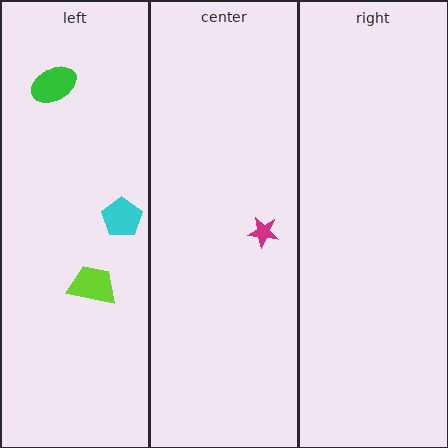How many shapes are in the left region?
3.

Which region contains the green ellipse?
The left region.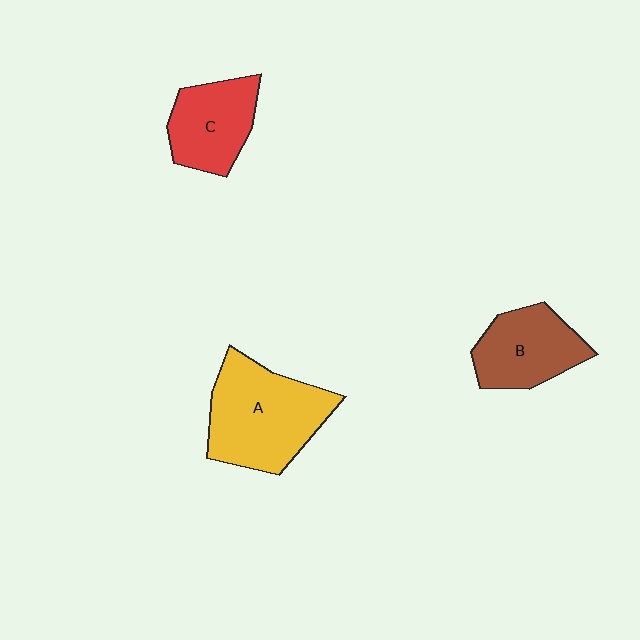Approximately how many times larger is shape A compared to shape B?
Approximately 1.5 times.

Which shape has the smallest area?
Shape C (red).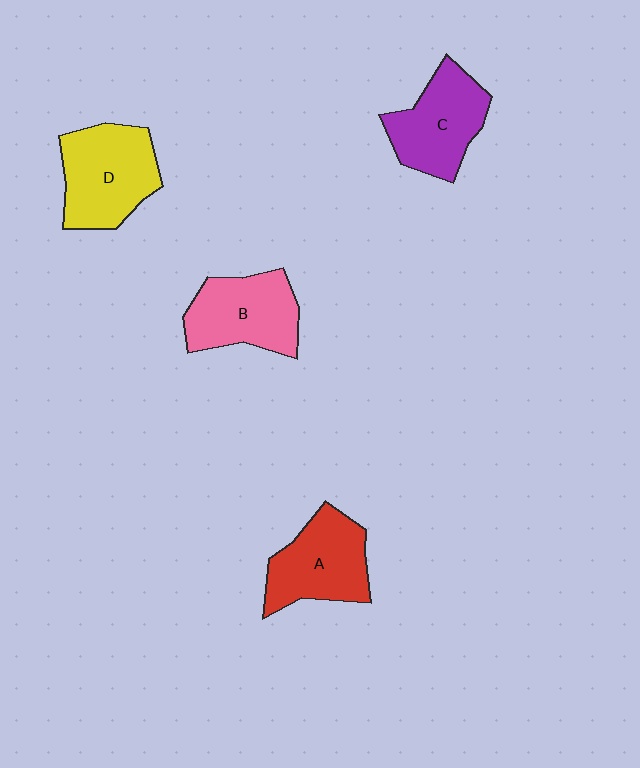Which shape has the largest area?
Shape D (yellow).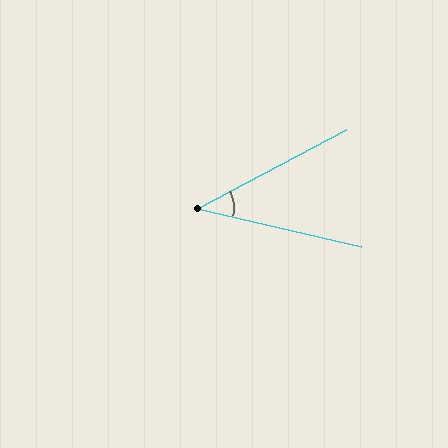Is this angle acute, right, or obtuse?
It is acute.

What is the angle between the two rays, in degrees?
Approximately 41 degrees.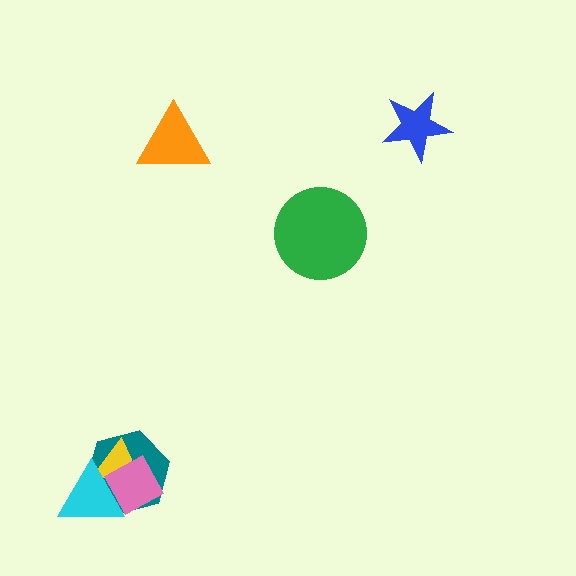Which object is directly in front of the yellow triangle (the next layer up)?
The pink diamond is directly in front of the yellow triangle.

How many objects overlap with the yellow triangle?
3 objects overlap with the yellow triangle.